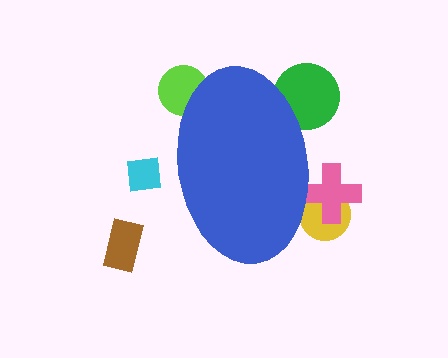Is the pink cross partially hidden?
Yes, the pink cross is partially hidden behind the blue ellipse.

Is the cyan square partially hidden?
Yes, the cyan square is partially hidden behind the blue ellipse.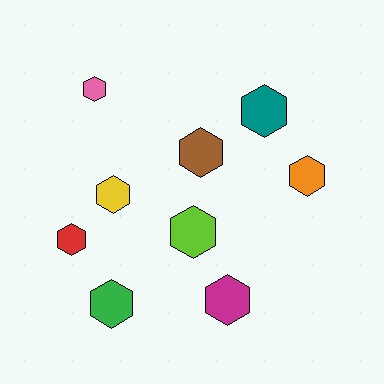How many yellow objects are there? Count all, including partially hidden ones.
There is 1 yellow object.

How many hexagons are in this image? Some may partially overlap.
There are 9 hexagons.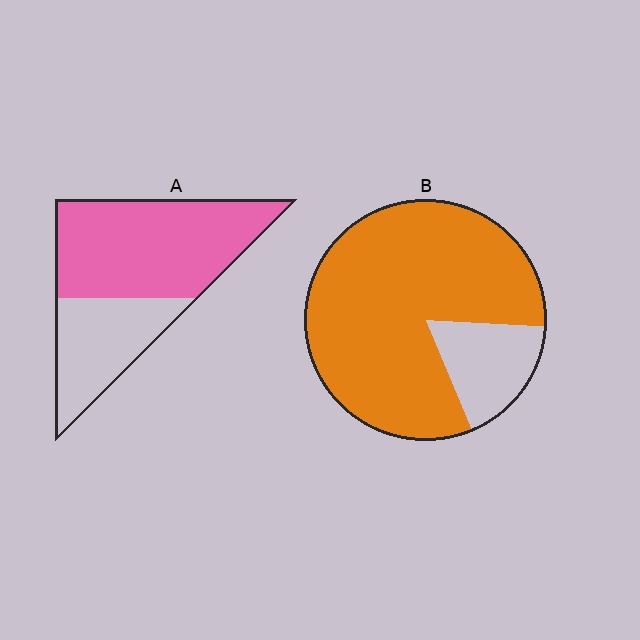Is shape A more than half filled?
Yes.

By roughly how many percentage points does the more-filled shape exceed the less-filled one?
By roughly 15 percentage points (B over A).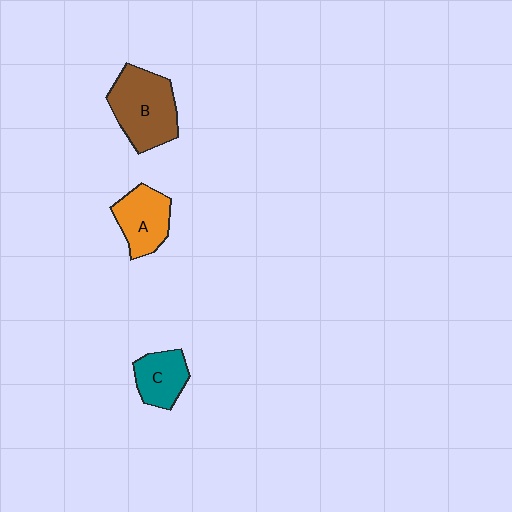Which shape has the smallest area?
Shape C (teal).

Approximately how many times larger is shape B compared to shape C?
Approximately 1.7 times.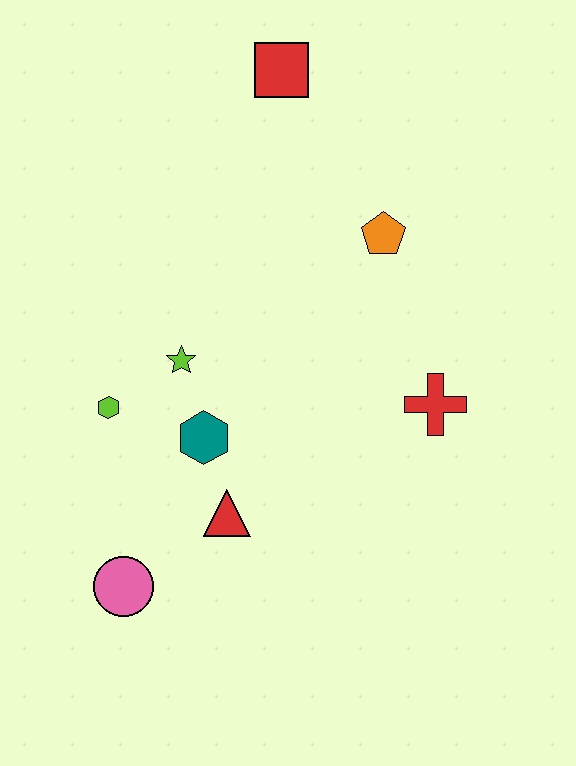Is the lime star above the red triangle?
Yes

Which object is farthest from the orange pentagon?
The pink circle is farthest from the orange pentagon.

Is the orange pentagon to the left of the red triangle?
No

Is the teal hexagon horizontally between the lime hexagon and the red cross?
Yes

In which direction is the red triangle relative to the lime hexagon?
The red triangle is to the right of the lime hexagon.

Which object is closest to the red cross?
The orange pentagon is closest to the red cross.